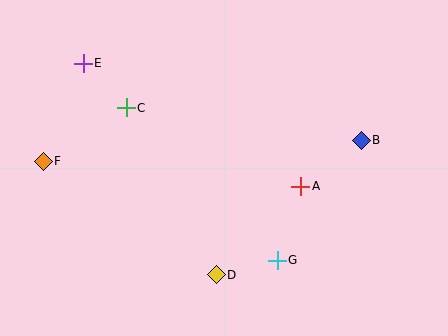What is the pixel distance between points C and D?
The distance between C and D is 190 pixels.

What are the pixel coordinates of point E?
Point E is at (83, 63).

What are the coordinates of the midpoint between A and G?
The midpoint between A and G is at (289, 223).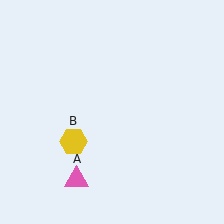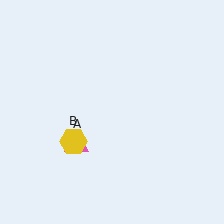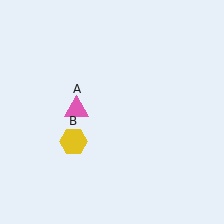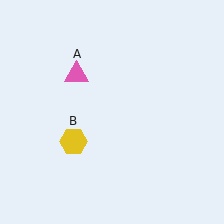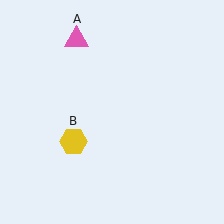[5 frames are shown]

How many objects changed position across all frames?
1 object changed position: pink triangle (object A).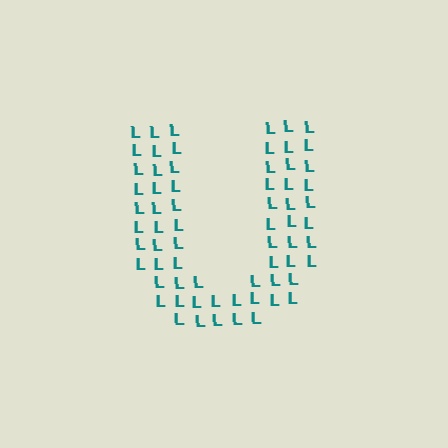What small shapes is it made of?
It is made of small letter L's.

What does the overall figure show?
The overall figure shows the letter U.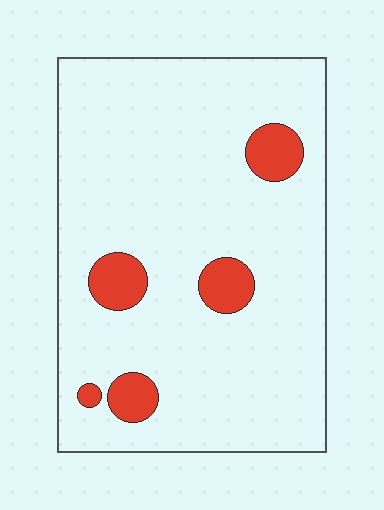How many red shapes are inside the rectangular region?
5.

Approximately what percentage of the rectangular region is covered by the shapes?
Approximately 10%.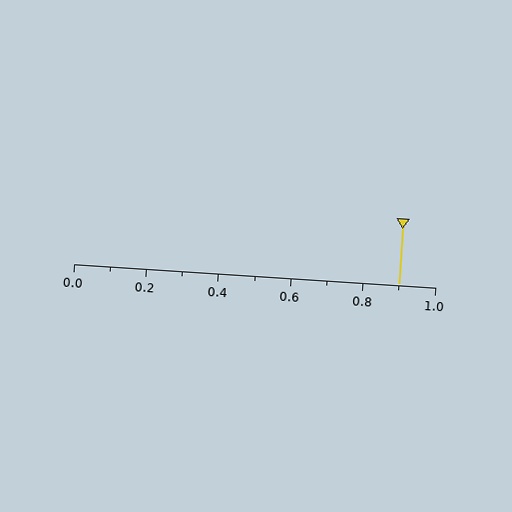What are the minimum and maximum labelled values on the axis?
The axis runs from 0.0 to 1.0.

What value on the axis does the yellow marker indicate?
The marker indicates approximately 0.9.